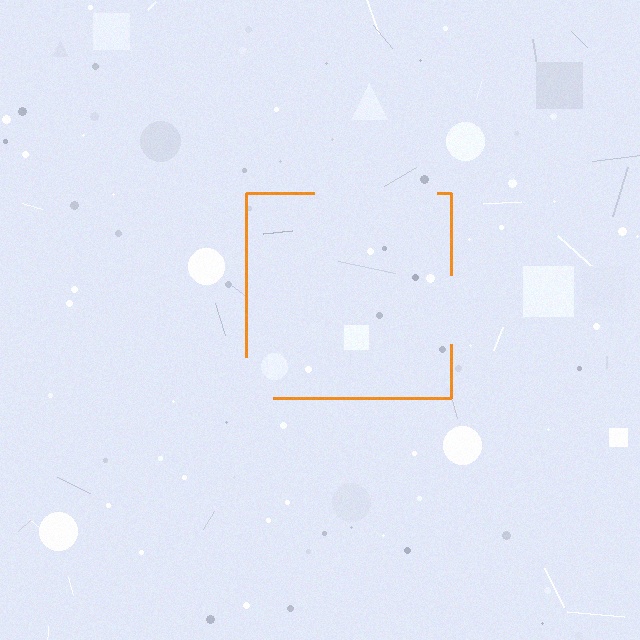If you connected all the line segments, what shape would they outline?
They would outline a square.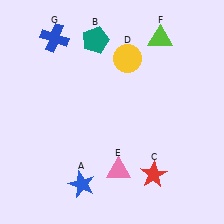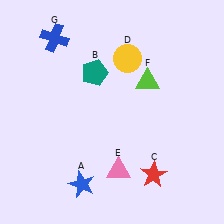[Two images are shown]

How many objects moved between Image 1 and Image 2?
2 objects moved between the two images.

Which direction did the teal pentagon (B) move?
The teal pentagon (B) moved down.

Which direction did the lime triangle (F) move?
The lime triangle (F) moved down.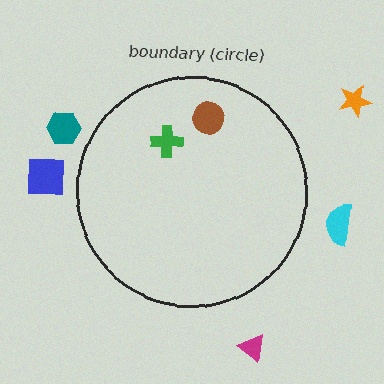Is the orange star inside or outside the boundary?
Outside.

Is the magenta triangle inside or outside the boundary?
Outside.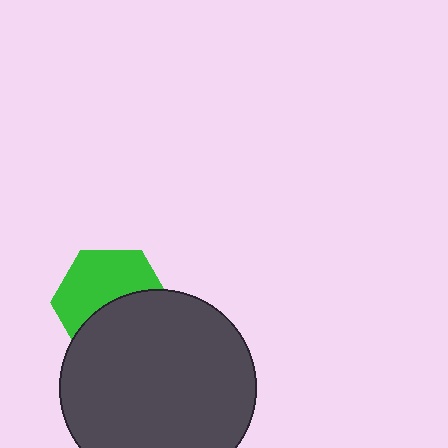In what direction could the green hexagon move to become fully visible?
The green hexagon could move up. That would shift it out from behind the dark gray circle entirely.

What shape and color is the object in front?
The object in front is a dark gray circle.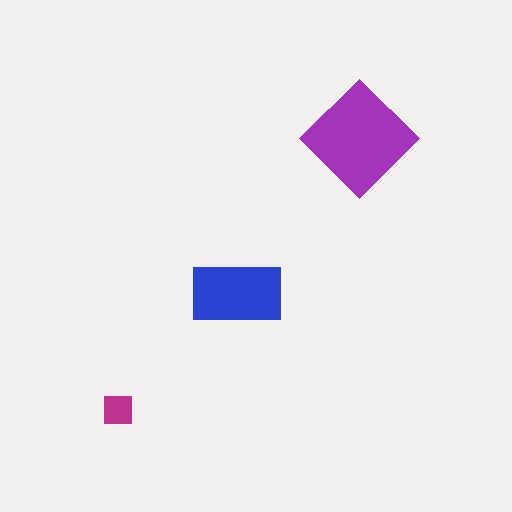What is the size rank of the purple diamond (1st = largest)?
1st.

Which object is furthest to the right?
The purple diamond is rightmost.